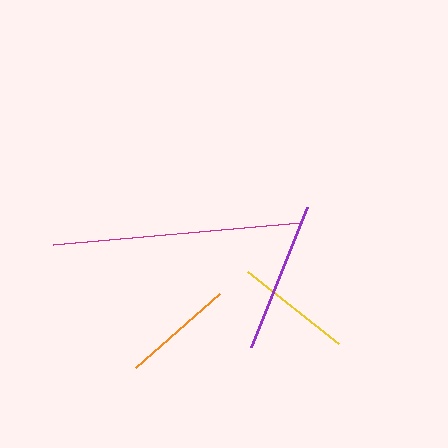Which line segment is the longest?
The magenta line is the longest at approximately 248 pixels.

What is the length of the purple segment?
The purple segment is approximately 151 pixels long.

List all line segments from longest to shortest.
From longest to shortest: magenta, purple, yellow, orange.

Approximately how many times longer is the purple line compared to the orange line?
The purple line is approximately 1.4 times the length of the orange line.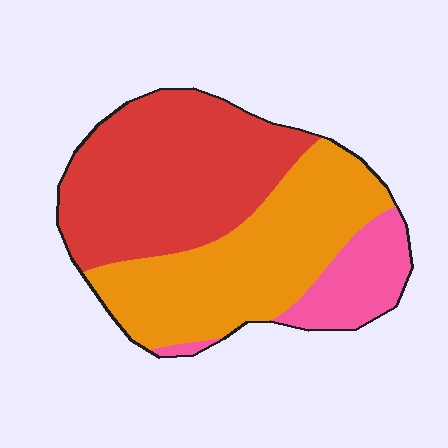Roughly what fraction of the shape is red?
Red covers 45% of the shape.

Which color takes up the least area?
Pink, at roughly 15%.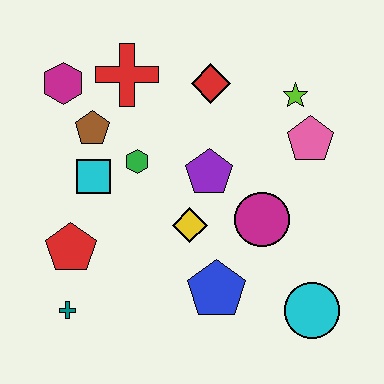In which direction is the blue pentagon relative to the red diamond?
The blue pentagon is below the red diamond.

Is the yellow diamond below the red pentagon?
No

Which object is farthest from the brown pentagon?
The cyan circle is farthest from the brown pentagon.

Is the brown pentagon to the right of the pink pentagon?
No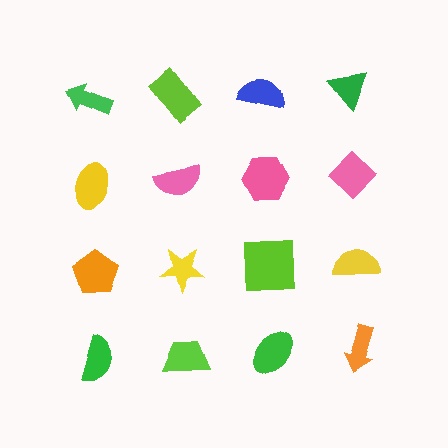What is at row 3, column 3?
A lime square.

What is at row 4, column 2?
A lime trapezoid.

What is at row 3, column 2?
A yellow star.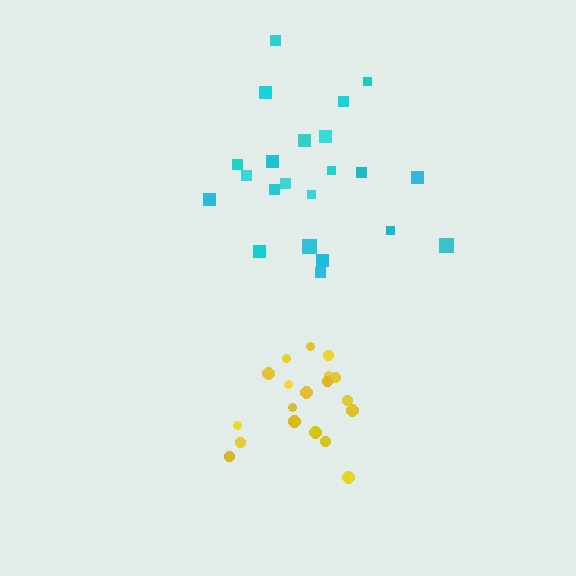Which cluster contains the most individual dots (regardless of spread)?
Cyan (22).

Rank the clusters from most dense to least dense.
yellow, cyan.